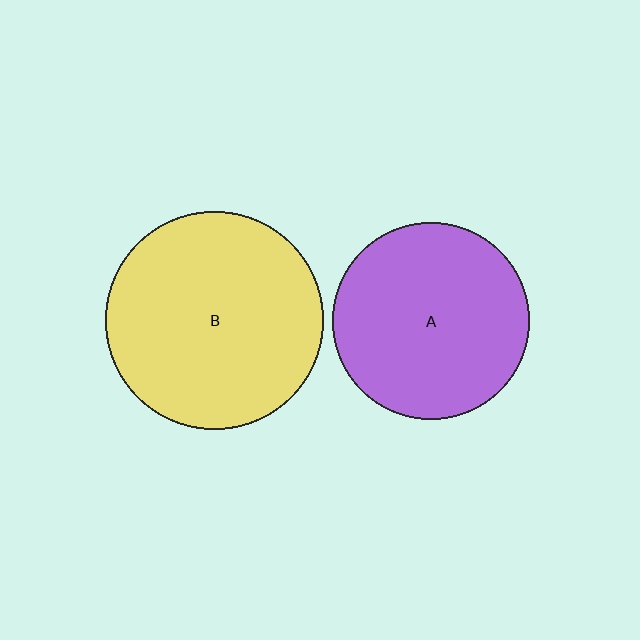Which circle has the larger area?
Circle B (yellow).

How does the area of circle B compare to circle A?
Approximately 1.2 times.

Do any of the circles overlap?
No, none of the circles overlap.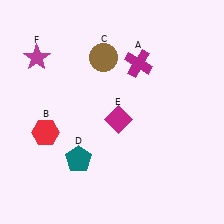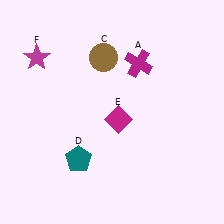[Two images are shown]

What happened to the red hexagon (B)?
The red hexagon (B) was removed in Image 2. It was in the bottom-left area of Image 1.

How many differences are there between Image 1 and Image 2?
There is 1 difference between the two images.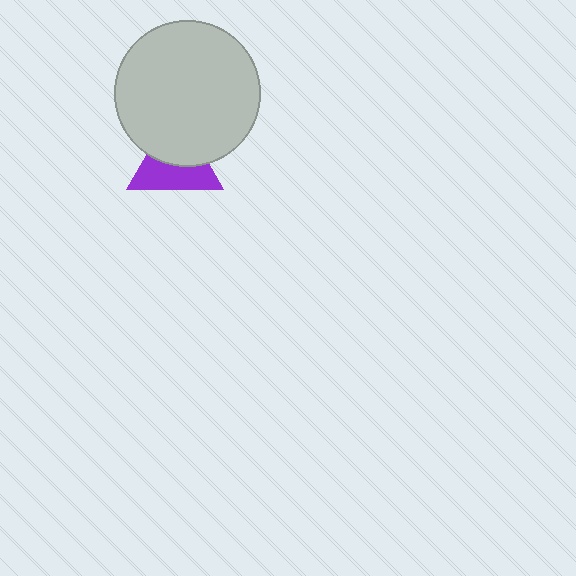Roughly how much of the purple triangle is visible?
About half of it is visible (roughly 52%).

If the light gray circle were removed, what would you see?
You would see the complete purple triangle.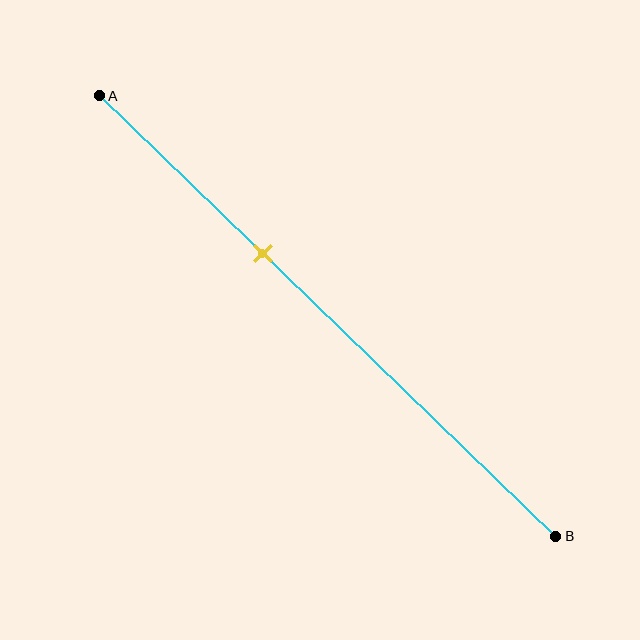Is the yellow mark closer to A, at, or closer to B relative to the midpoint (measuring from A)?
The yellow mark is closer to point A than the midpoint of segment AB.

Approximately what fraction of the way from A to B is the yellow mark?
The yellow mark is approximately 35% of the way from A to B.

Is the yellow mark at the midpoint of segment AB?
No, the mark is at about 35% from A, not at the 50% midpoint.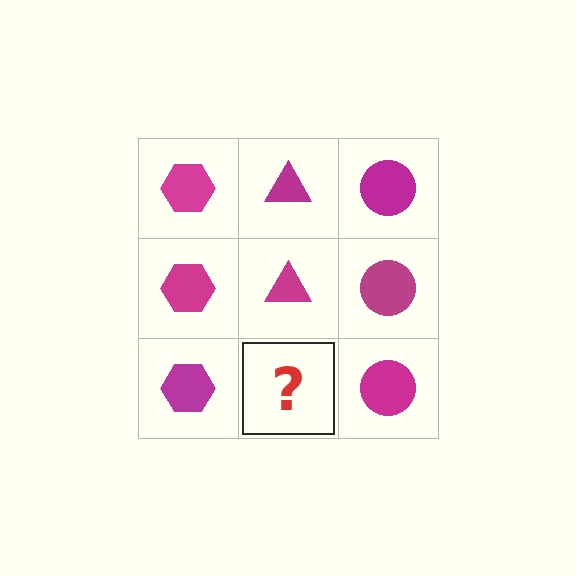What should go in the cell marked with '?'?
The missing cell should contain a magenta triangle.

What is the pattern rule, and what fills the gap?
The rule is that each column has a consistent shape. The gap should be filled with a magenta triangle.